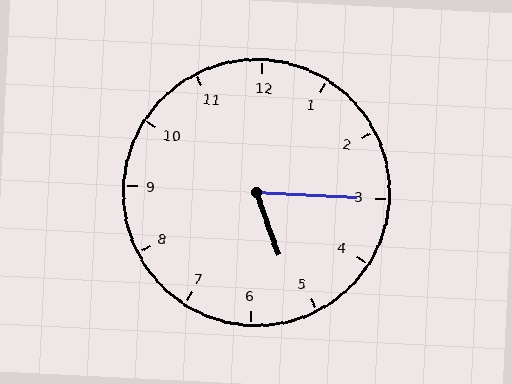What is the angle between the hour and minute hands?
Approximately 68 degrees.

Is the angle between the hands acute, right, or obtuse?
It is acute.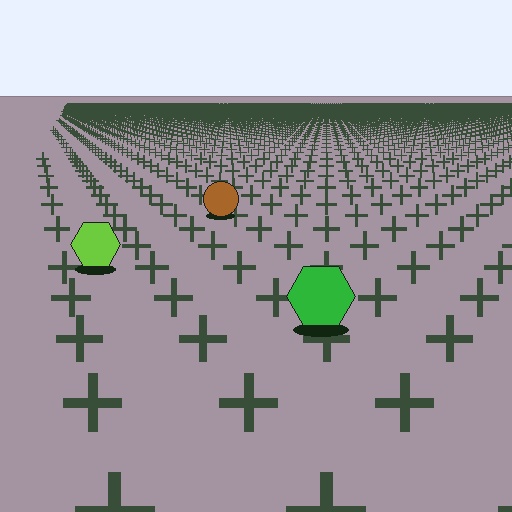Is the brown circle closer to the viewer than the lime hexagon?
No. The lime hexagon is closer — you can tell from the texture gradient: the ground texture is coarser near it.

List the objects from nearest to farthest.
From nearest to farthest: the green hexagon, the lime hexagon, the brown circle.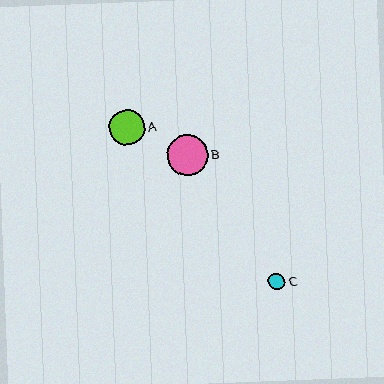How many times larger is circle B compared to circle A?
Circle B is approximately 1.2 times the size of circle A.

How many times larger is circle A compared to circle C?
Circle A is approximately 2.1 times the size of circle C.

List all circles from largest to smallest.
From largest to smallest: B, A, C.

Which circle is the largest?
Circle B is the largest with a size of approximately 41 pixels.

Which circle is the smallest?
Circle C is the smallest with a size of approximately 17 pixels.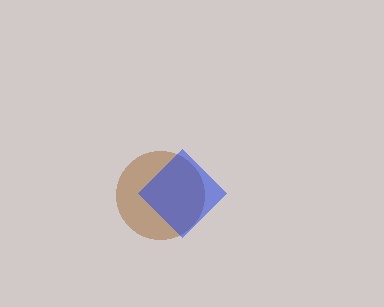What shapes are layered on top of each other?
The layered shapes are: a brown circle, a blue diamond.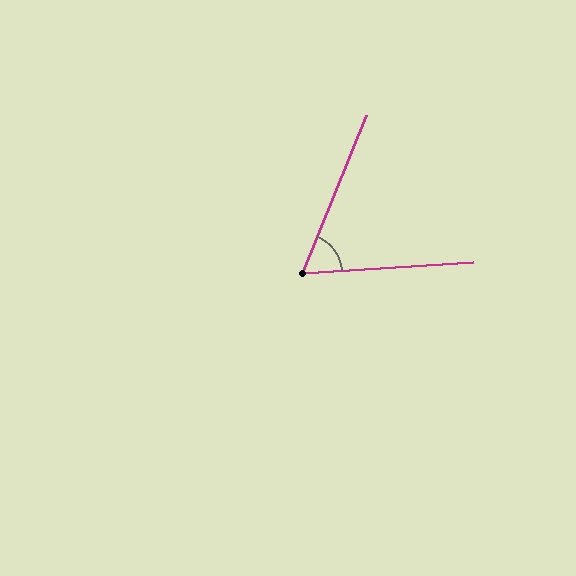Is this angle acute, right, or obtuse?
It is acute.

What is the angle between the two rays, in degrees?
Approximately 64 degrees.